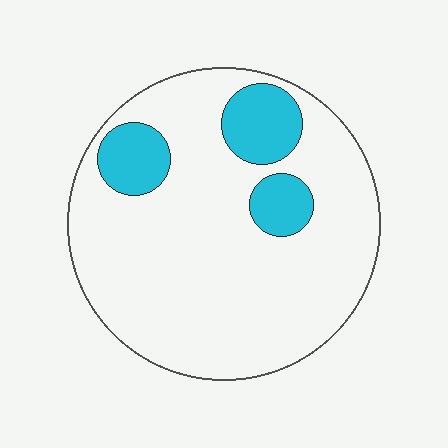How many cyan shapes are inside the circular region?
3.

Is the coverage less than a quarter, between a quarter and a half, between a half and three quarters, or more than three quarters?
Less than a quarter.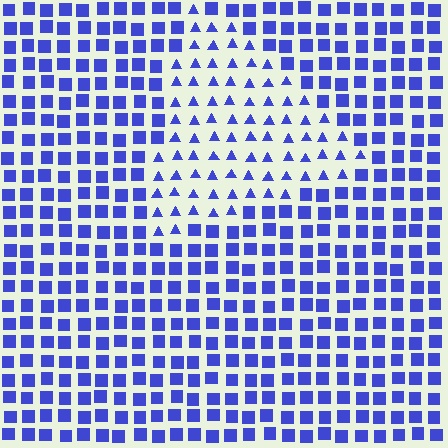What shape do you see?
I see a triangle.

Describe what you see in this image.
The image is filled with small blue elements arranged in a uniform grid. A triangle-shaped region contains triangles, while the surrounding area contains squares. The boundary is defined purely by the change in element shape.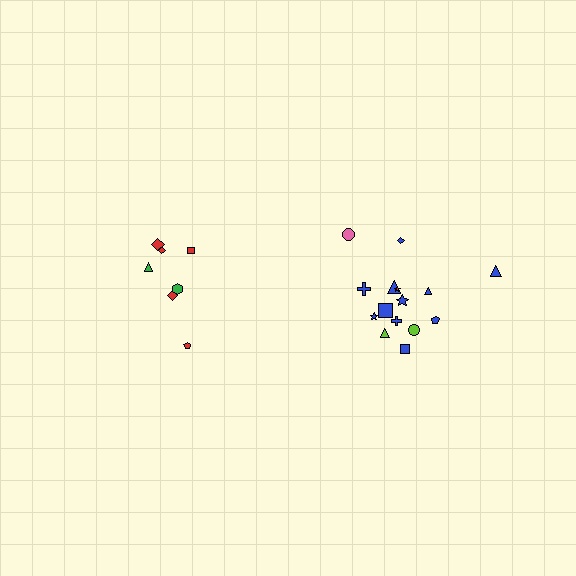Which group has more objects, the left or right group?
The right group.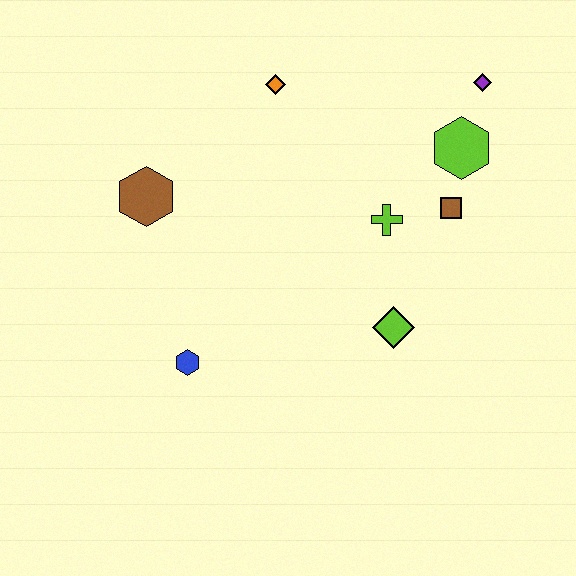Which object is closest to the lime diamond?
The lime cross is closest to the lime diamond.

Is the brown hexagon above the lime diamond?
Yes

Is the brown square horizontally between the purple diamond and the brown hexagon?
Yes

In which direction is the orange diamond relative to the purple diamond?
The orange diamond is to the left of the purple diamond.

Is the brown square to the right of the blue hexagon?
Yes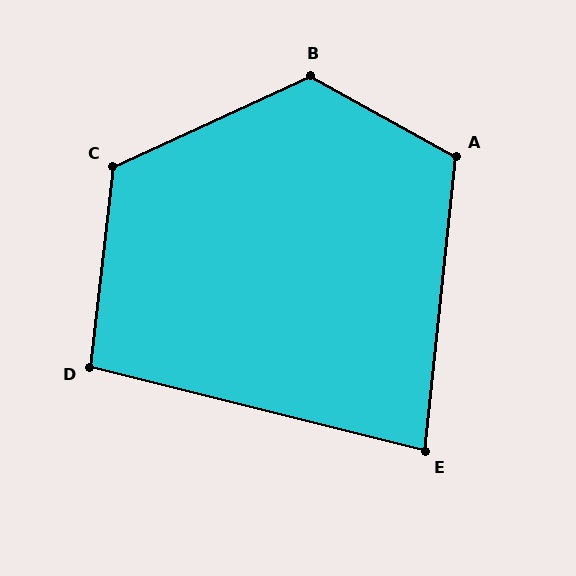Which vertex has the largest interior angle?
B, at approximately 126 degrees.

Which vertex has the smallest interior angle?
E, at approximately 82 degrees.